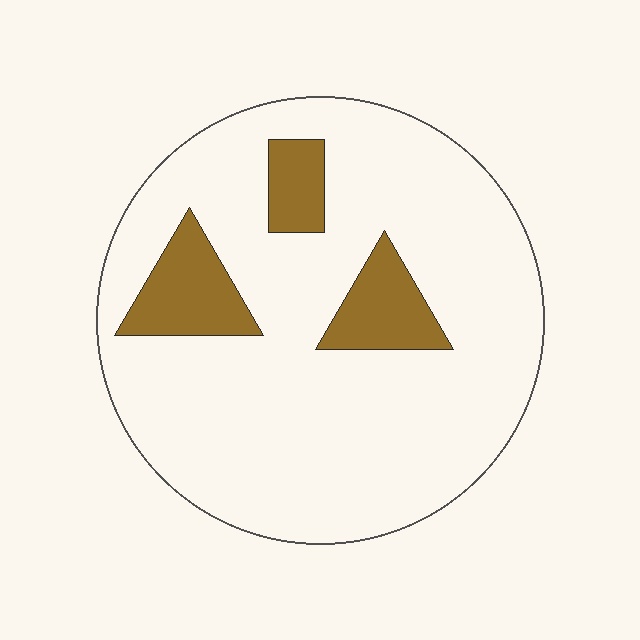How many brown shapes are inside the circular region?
3.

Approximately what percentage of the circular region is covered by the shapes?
Approximately 15%.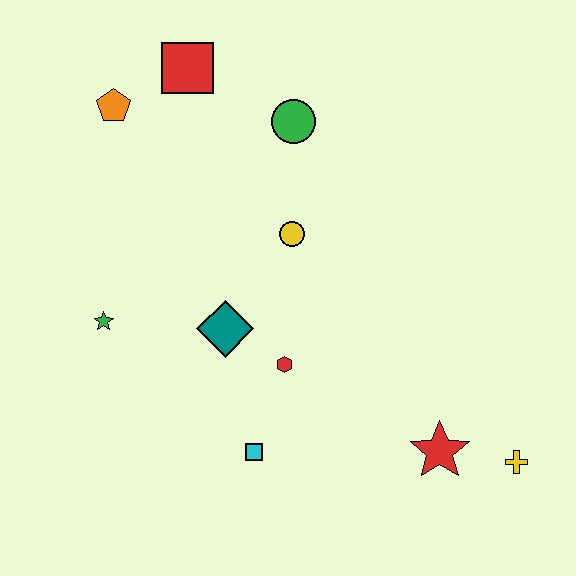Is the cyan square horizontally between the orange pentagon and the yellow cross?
Yes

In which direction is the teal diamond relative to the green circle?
The teal diamond is below the green circle.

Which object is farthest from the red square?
The yellow cross is farthest from the red square.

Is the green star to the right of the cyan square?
No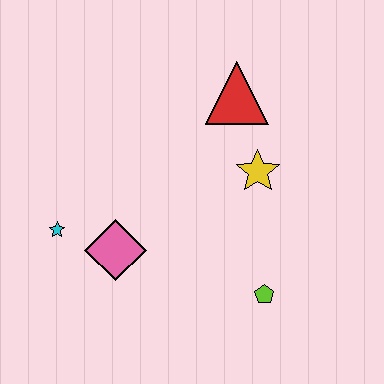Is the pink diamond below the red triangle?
Yes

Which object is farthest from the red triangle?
The cyan star is farthest from the red triangle.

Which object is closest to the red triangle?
The yellow star is closest to the red triangle.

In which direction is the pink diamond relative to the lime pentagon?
The pink diamond is to the left of the lime pentagon.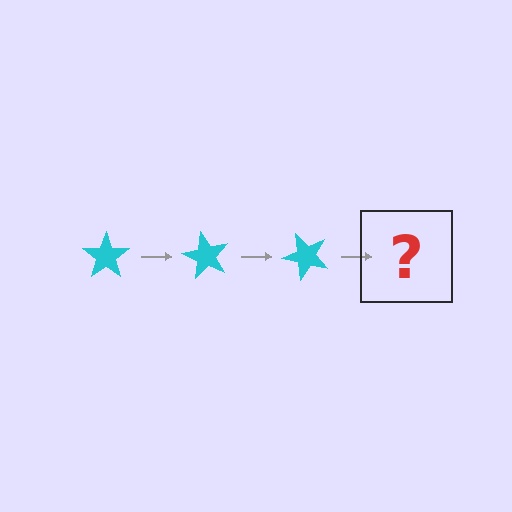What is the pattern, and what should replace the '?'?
The pattern is that the star rotates 60 degrees each step. The '?' should be a cyan star rotated 180 degrees.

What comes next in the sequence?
The next element should be a cyan star rotated 180 degrees.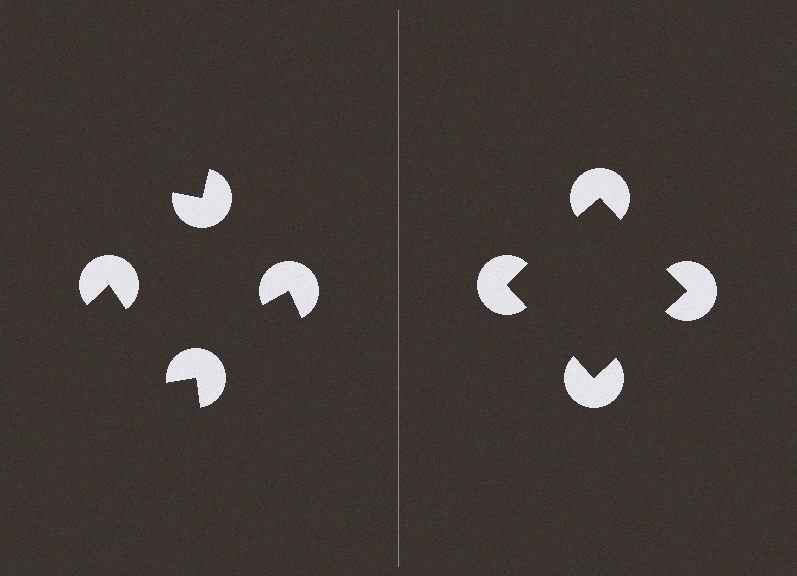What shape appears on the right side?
An illusory square.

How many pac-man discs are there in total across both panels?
8 — 4 on each side.